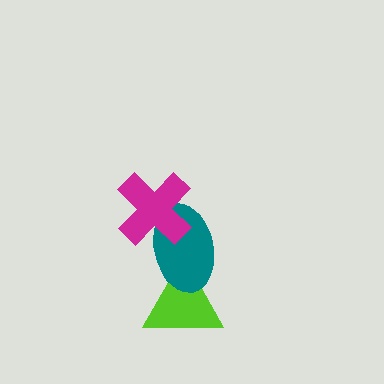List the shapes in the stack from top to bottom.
From top to bottom: the magenta cross, the teal ellipse, the lime triangle.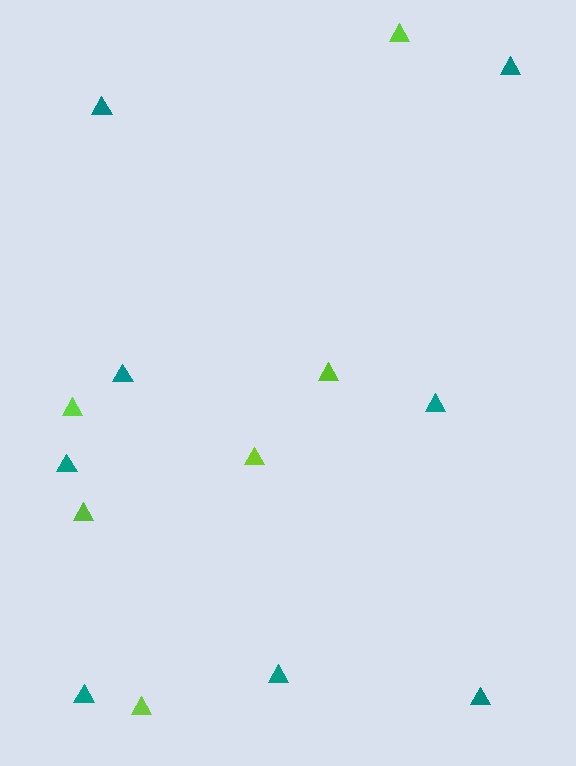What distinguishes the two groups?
There are 2 groups: one group of teal triangles (8) and one group of lime triangles (6).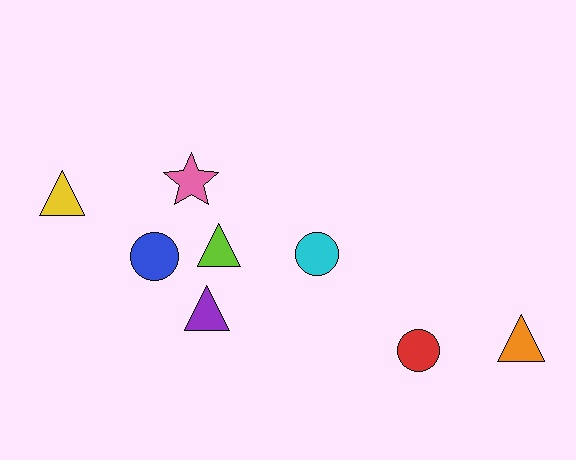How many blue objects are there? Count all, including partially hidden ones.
There is 1 blue object.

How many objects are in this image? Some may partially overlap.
There are 8 objects.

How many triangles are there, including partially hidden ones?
There are 4 triangles.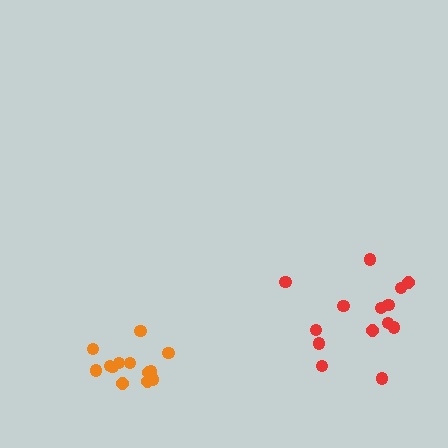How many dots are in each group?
Group 1: 14 dots, Group 2: 13 dots (27 total).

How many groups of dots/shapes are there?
There are 2 groups.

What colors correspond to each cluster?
The clusters are colored: red, orange.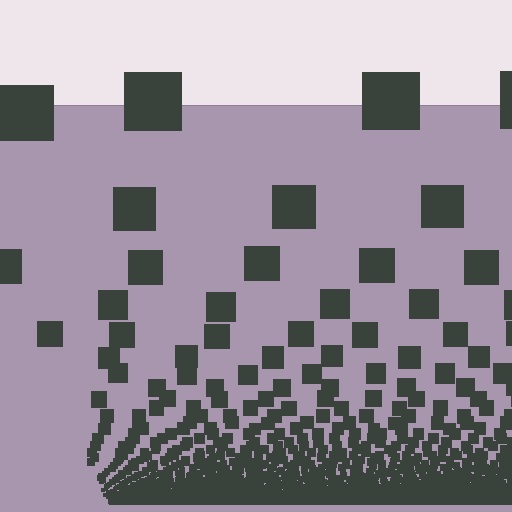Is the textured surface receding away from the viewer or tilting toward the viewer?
The surface appears to tilt toward the viewer. Texture elements get larger and sparser toward the top.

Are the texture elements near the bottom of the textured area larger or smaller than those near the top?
Smaller. The gradient is inverted — elements near the bottom are smaller and denser.